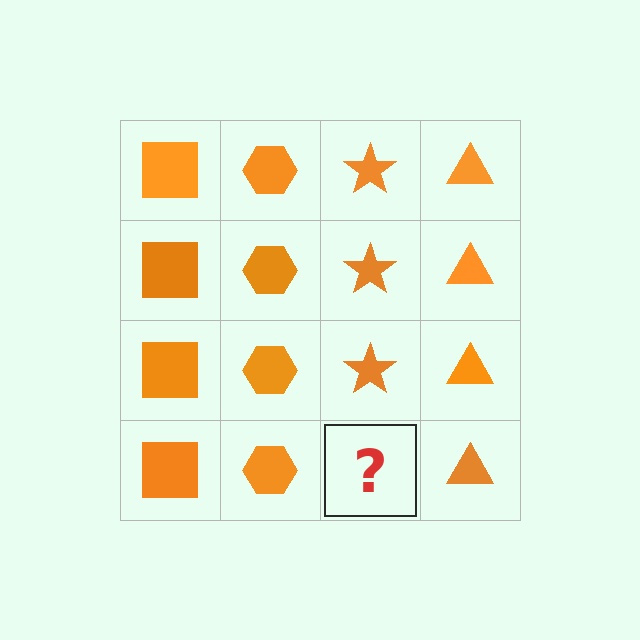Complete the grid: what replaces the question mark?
The question mark should be replaced with an orange star.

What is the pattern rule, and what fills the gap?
The rule is that each column has a consistent shape. The gap should be filled with an orange star.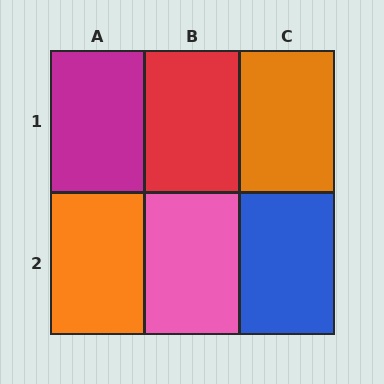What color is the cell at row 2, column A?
Orange.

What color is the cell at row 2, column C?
Blue.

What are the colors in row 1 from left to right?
Magenta, red, orange.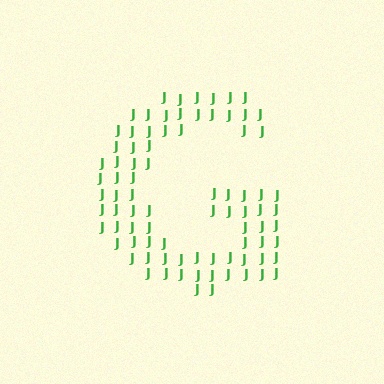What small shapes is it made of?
It is made of small letter J's.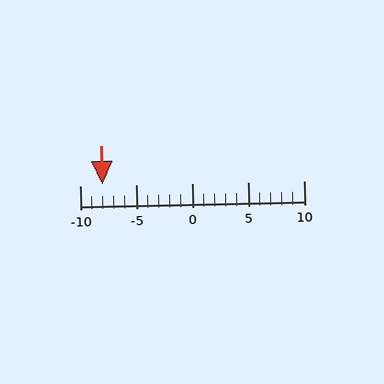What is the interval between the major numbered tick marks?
The major tick marks are spaced 5 units apart.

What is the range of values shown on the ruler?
The ruler shows values from -10 to 10.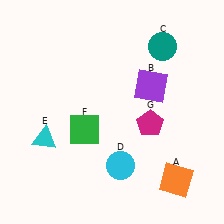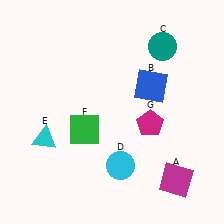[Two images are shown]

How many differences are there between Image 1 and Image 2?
There are 2 differences between the two images.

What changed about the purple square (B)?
In Image 1, B is purple. In Image 2, it changed to blue.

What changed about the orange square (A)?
In Image 1, A is orange. In Image 2, it changed to magenta.